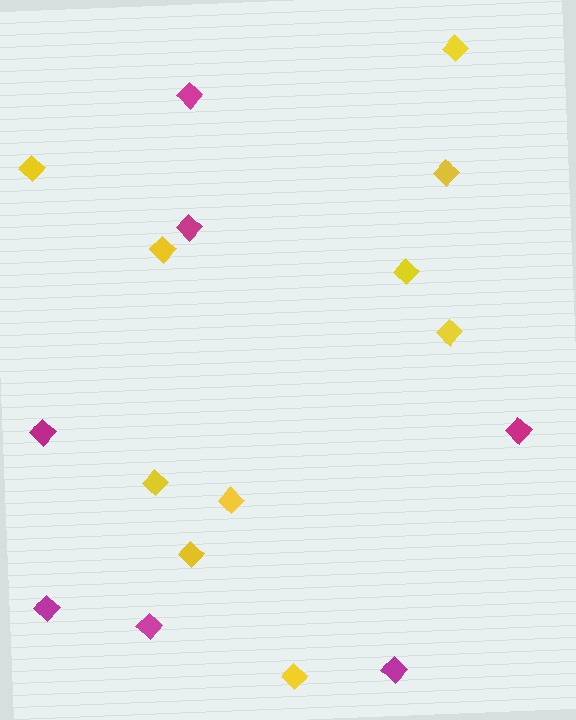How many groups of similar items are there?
There are 2 groups: one group of magenta diamonds (7) and one group of yellow diamonds (10).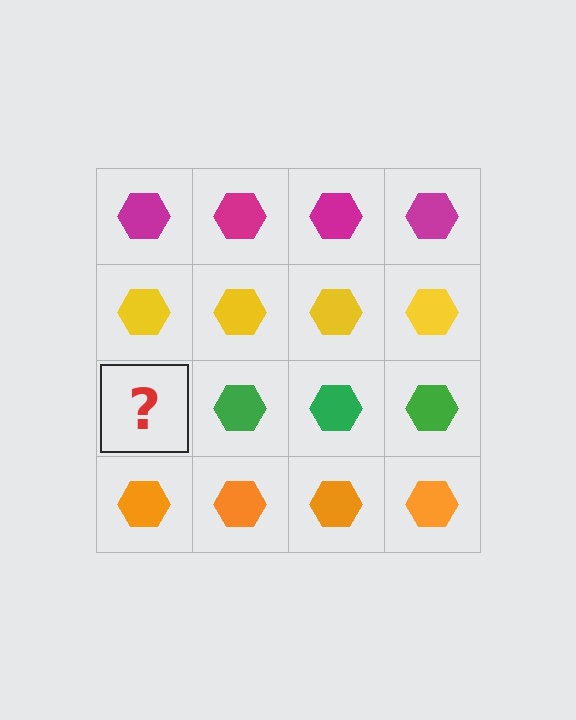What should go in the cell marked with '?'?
The missing cell should contain a green hexagon.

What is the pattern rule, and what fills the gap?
The rule is that each row has a consistent color. The gap should be filled with a green hexagon.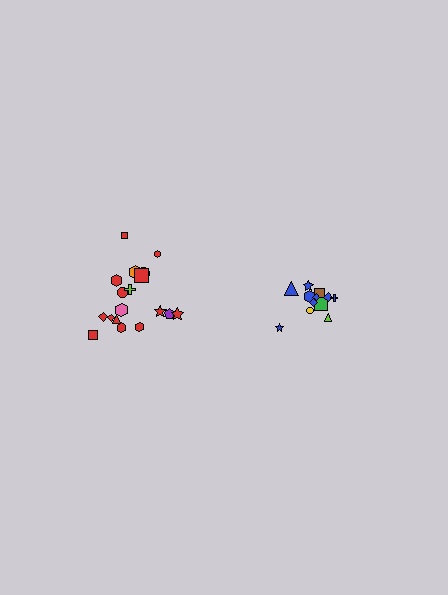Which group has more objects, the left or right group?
The left group.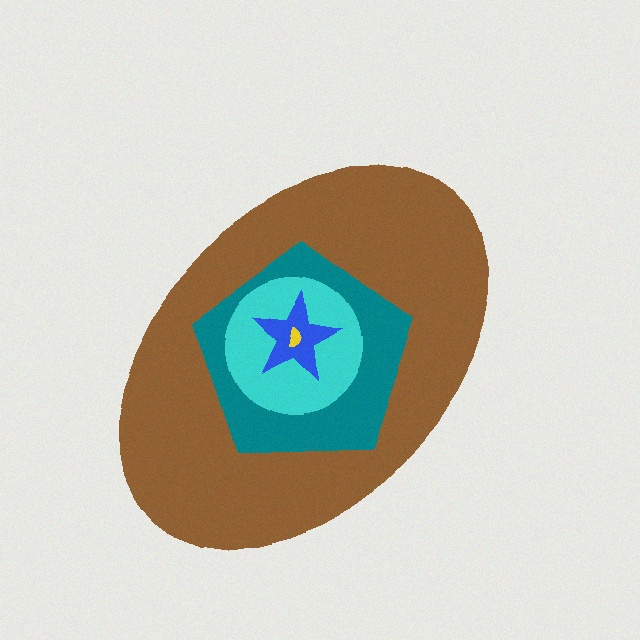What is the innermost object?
The yellow semicircle.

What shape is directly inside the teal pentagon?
The cyan circle.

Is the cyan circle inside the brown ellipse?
Yes.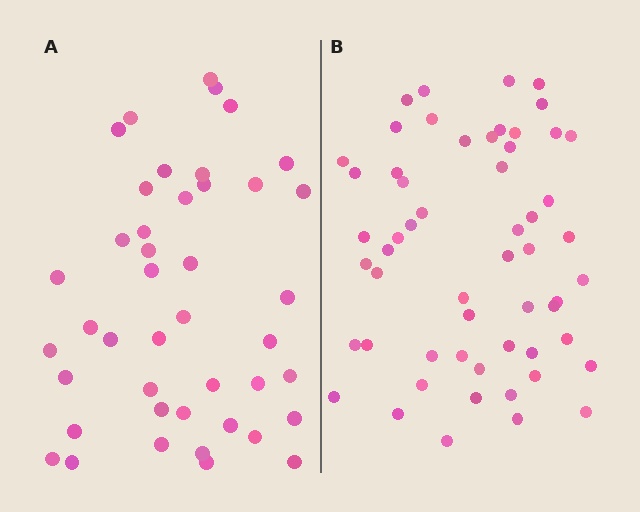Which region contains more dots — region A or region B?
Region B (the right region) has more dots.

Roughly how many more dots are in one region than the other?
Region B has approximately 15 more dots than region A.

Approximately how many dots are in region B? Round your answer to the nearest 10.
About 60 dots. (The exact count is 56, which rounds to 60.)